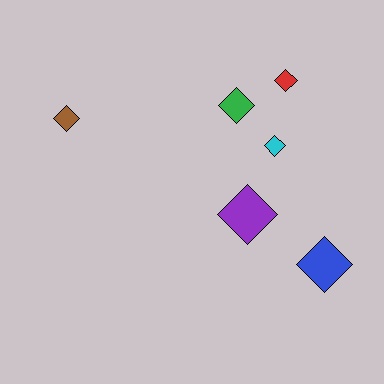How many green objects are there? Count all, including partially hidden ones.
There is 1 green object.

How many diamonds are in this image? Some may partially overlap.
There are 6 diamonds.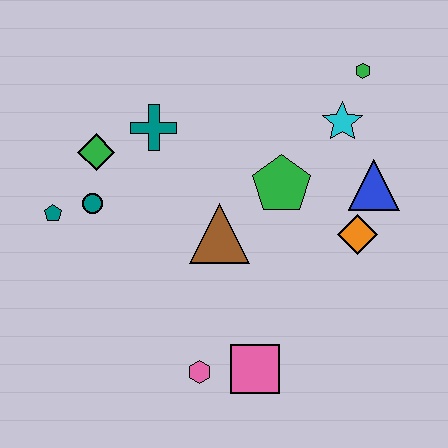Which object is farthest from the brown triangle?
The green hexagon is farthest from the brown triangle.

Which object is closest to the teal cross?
The green diamond is closest to the teal cross.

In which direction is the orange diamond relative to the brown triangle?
The orange diamond is to the right of the brown triangle.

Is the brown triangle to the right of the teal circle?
Yes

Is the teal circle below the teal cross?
Yes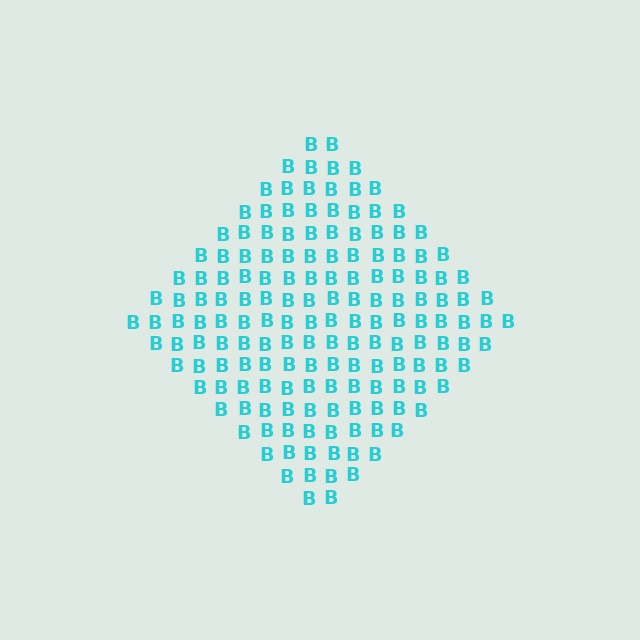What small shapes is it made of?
It is made of small letter B's.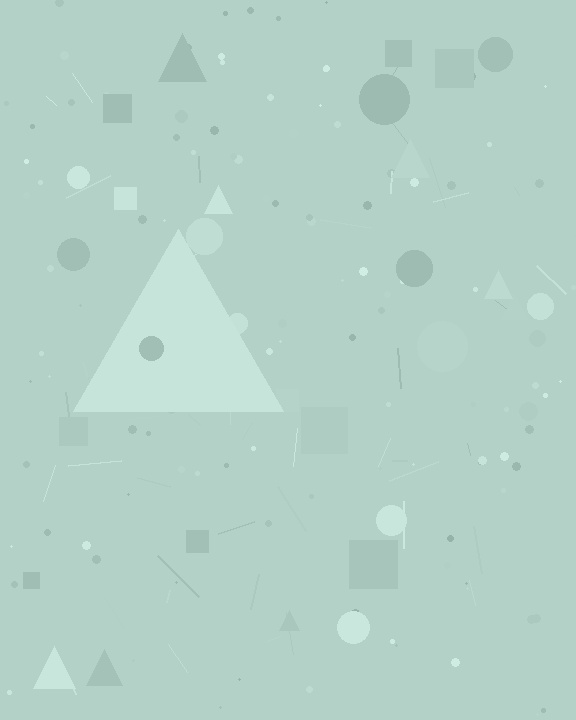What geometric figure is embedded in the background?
A triangle is embedded in the background.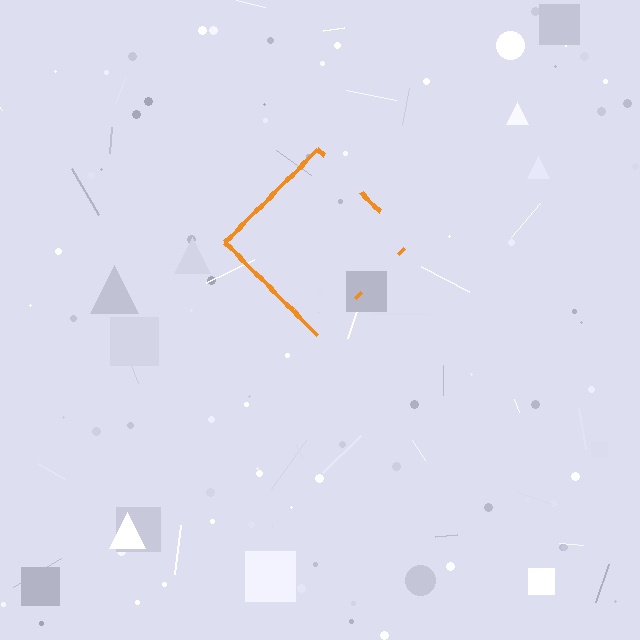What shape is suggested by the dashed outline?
The dashed outline suggests a diamond.